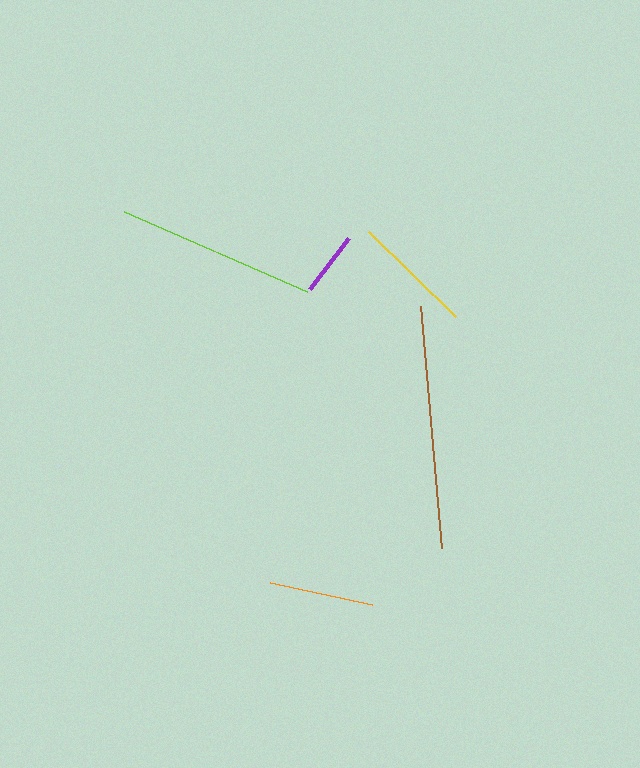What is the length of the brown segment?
The brown segment is approximately 243 pixels long.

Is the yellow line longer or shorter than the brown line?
The brown line is longer than the yellow line.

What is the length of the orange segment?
The orange segment is approximately 104 pixels long.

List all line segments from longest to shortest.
From longest to shortest: brown, lime, yellow, orange, purple.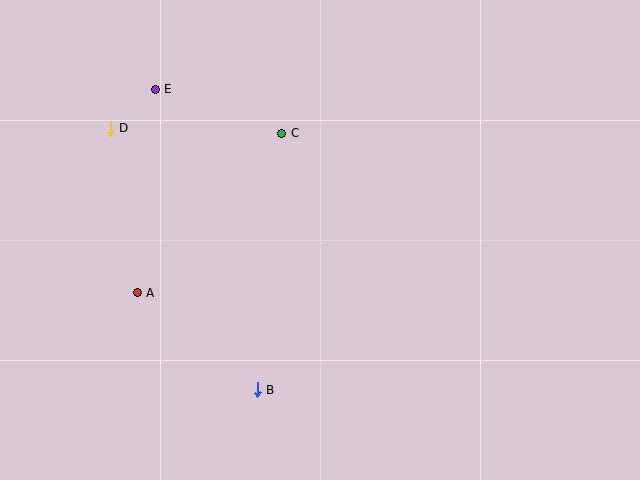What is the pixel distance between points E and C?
The distance between E and C is 134 pixels.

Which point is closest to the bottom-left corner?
Point A is closest to the bottom-left corner.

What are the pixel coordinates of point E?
Point E is at (155, 89).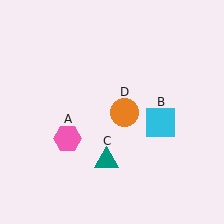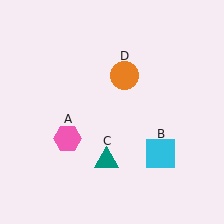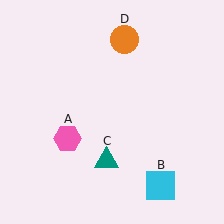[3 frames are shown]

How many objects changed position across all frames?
2 objects changed position: cyan square (object B), orange circle (object D).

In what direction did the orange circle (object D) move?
The orange circle (object D) moved up.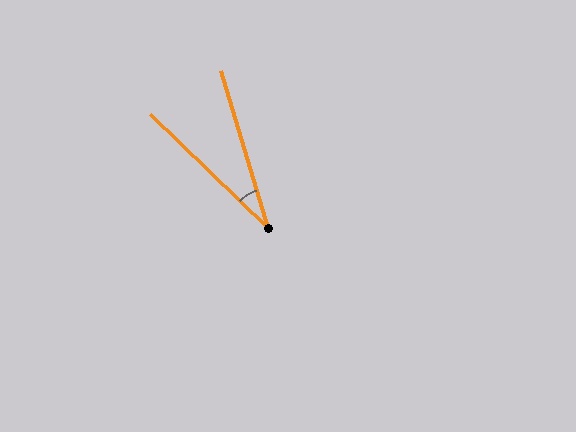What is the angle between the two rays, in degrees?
Approximately 29 degrees.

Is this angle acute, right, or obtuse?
It is acute.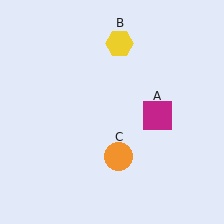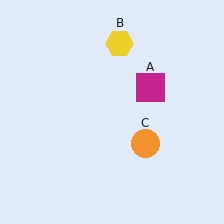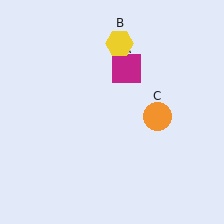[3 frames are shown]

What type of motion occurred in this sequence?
The magenta square (object A), orange circle (object C) rotated counterclockwise around the center of the scene.